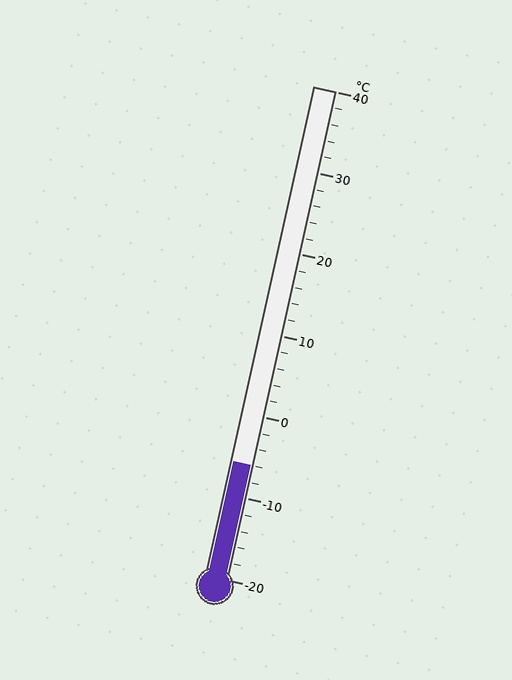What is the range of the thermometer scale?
The thermometer scale ranges from -20°C to 40°C.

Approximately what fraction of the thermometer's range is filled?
The thermometer is filled to approximately 25% of its range.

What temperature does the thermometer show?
The thermometer shows approximately -6°C.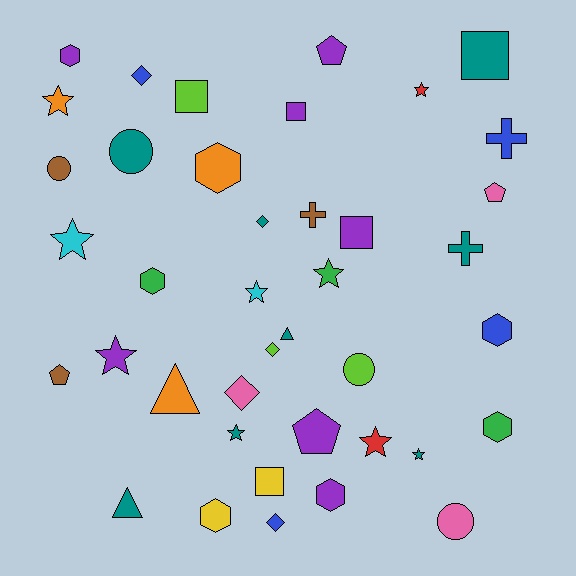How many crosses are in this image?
There are 3 crosses.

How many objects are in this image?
There are 40 objects.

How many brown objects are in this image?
There are 3 brown objects.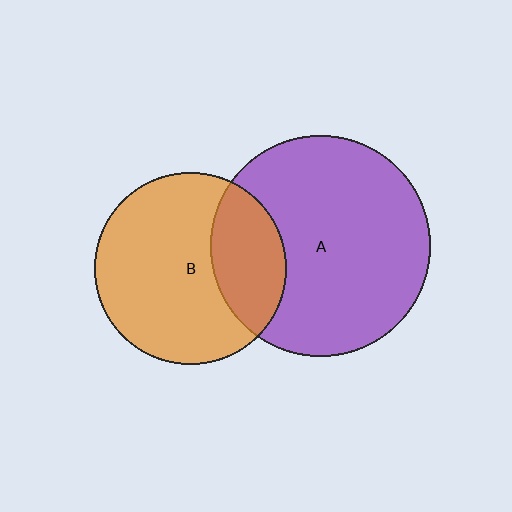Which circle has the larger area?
Circle A (purple).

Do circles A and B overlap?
Yes.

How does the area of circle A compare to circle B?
Approximately 1.3 times.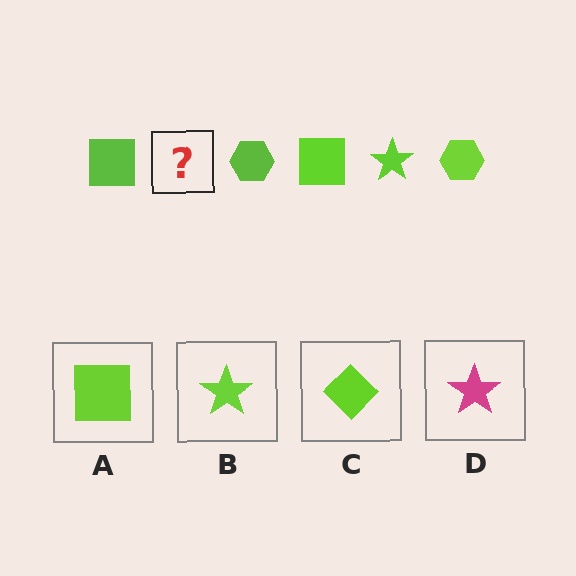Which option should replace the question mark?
Option B.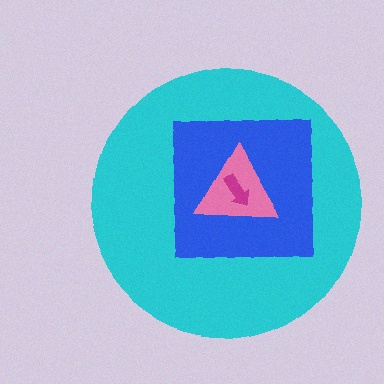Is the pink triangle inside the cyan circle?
Yes.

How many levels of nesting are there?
4.